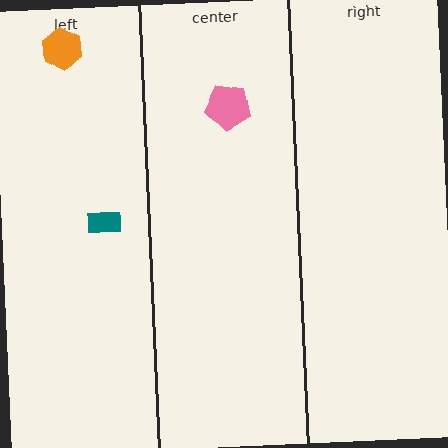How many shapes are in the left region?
2.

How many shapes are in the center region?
1.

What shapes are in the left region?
The teal rectangle, the orange hexagon.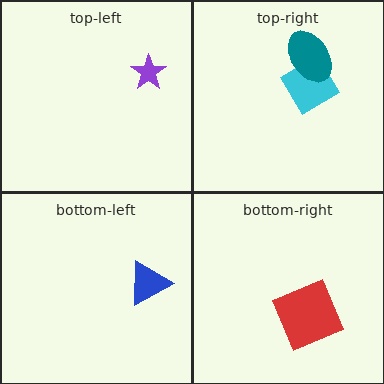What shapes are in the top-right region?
The cyan diamond, the teal ellipse.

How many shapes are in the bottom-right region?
1.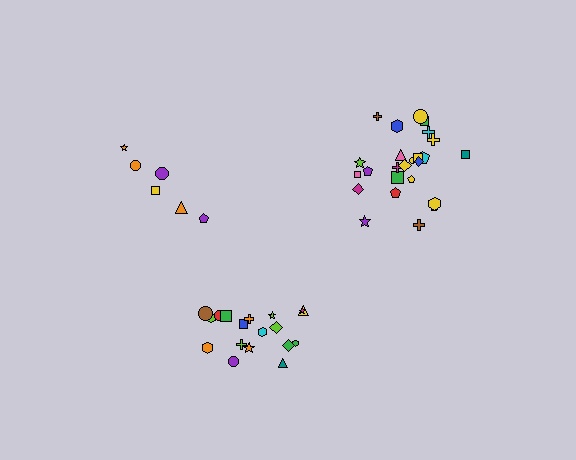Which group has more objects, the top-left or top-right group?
The top-right group.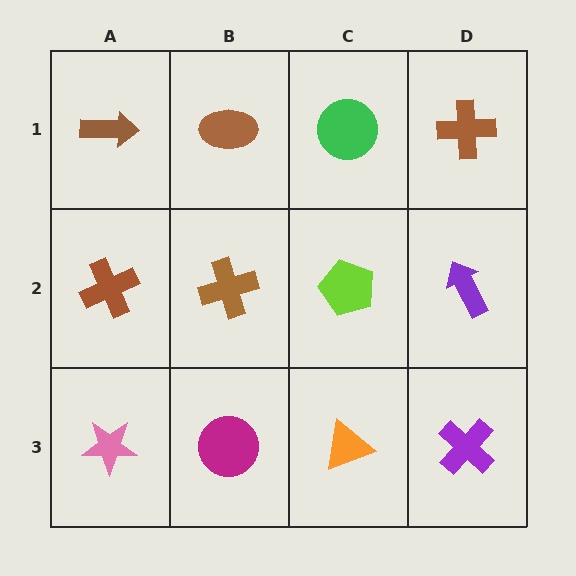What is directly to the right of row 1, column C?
A brown cross.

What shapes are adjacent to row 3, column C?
A lime pentagon (row 2, column C), a magenta circle (row 3, column B), a purple cross (row 3, column D).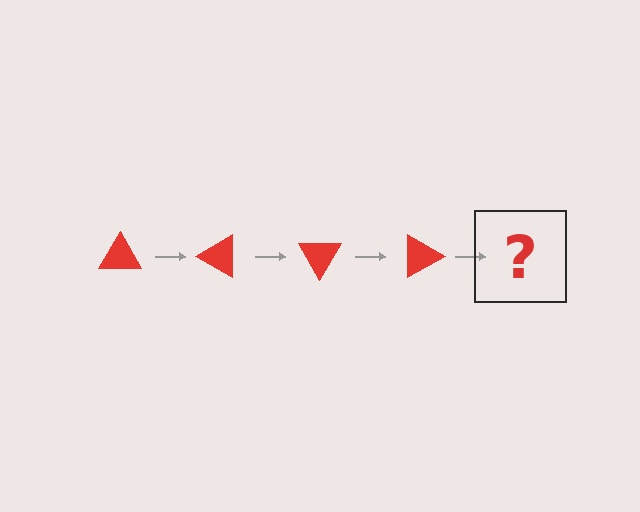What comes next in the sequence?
The next element should be a red triangle rotated 120 degrees.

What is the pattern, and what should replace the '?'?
The pattern is that the triangle rotates 30 degrees each step. The '?' should be a red triangle rotated 120 degrees.